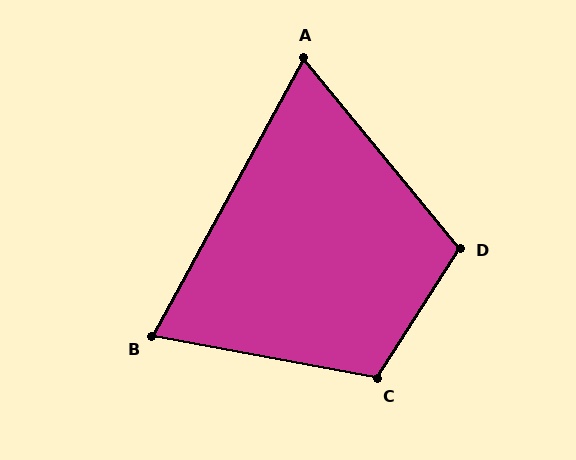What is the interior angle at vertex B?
Approximately 72 degrees (acute).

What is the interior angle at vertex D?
Approximately 108 degrees (obtuse).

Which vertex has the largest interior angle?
C, at approximately 112 degrees.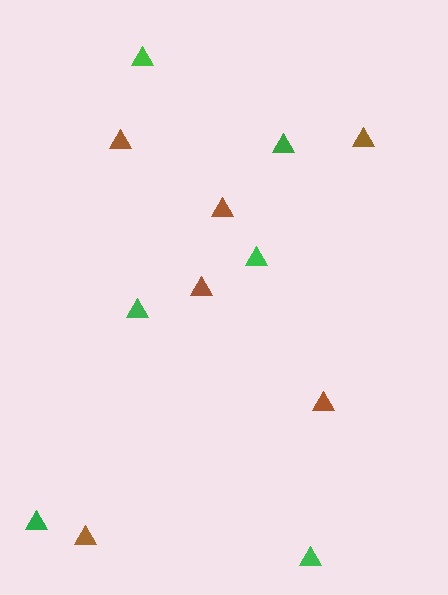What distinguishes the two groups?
There are 2 groups: one group of green triangles (6) and one group of brown triangles (6).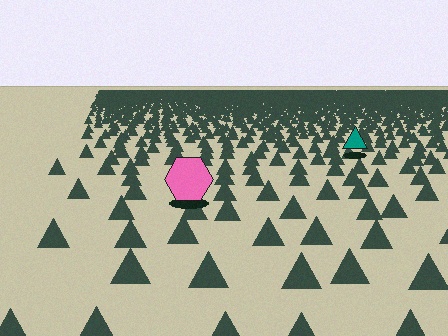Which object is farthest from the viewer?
The teal triangle is farthest from the viewer. It appears smaller and the ground texture around it is denser.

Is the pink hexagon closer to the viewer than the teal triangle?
Yes. The pink hexagon is closer — you can tell from the texture gradient: the ground texture is coarser near it.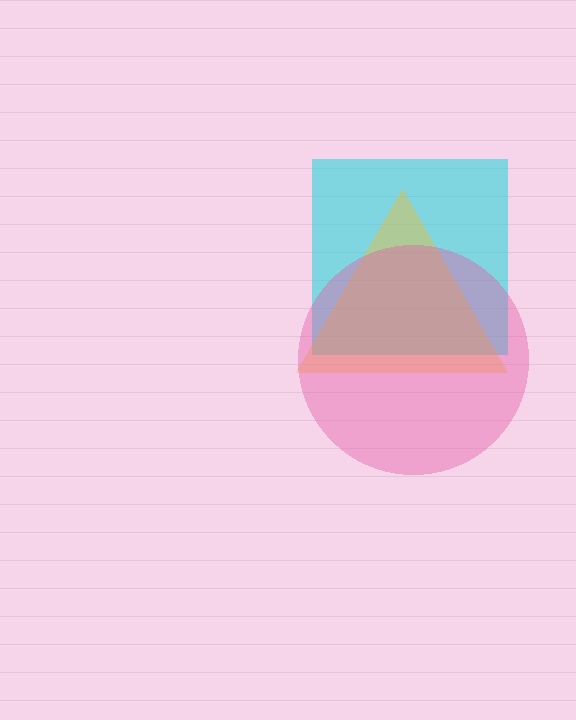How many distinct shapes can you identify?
There are 3 distinct shapes: a cyan square, a yellow triangle, a pink circle.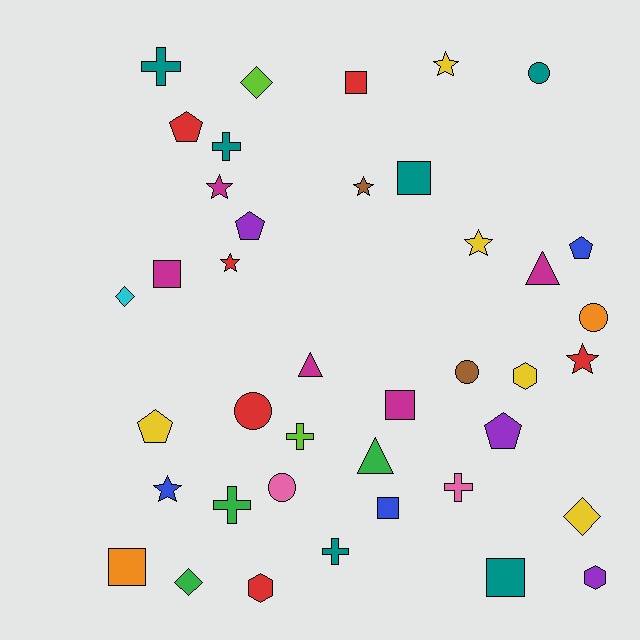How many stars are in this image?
There are 7 stars.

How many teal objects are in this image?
There are 6 teal objects.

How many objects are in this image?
There are 40 objects.